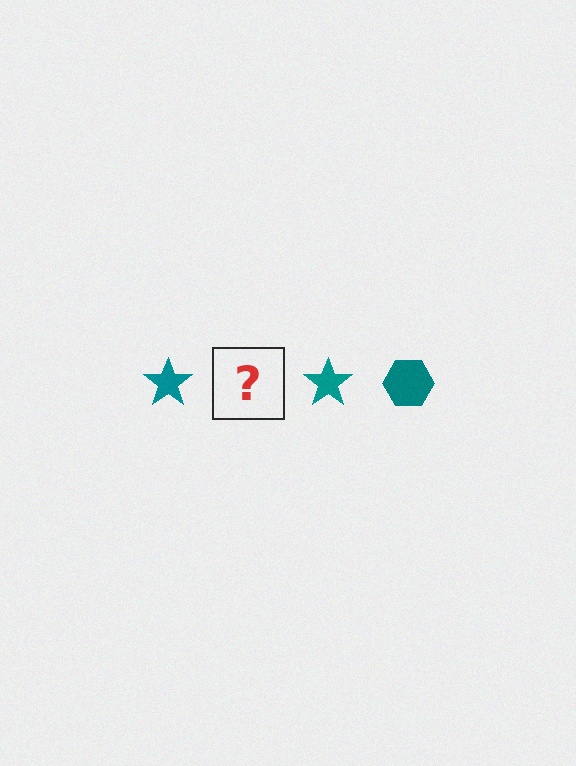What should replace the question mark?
The question mark should be replaced with a teal hexagon.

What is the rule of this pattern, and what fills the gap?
The rule is that the pattern cycles through star, hexagon shapes in teal. The gap should be filled with a teal hexagon.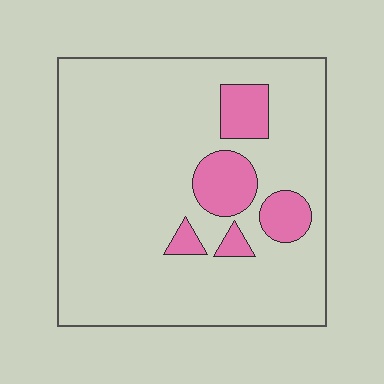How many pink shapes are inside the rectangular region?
5.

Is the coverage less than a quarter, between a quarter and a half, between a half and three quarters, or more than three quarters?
Less than a quarter.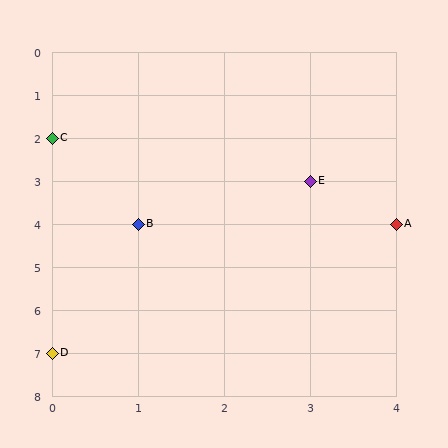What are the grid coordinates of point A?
Point A is at grid coordinates (4, 4).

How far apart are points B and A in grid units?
Points B and A are 3 columns apart.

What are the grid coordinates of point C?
Point C is at grid coordinates (0, 2).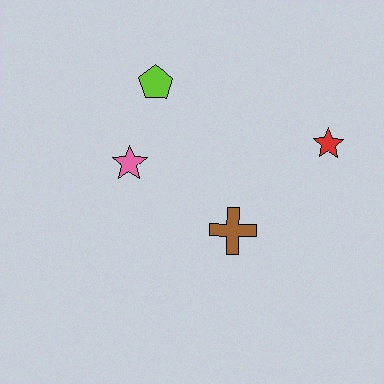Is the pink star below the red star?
Yes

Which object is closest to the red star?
The brown cross is closest to the red star.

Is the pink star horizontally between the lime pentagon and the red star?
No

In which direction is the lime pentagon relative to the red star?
The lime pentagon is to the left of the red star.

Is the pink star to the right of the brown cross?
No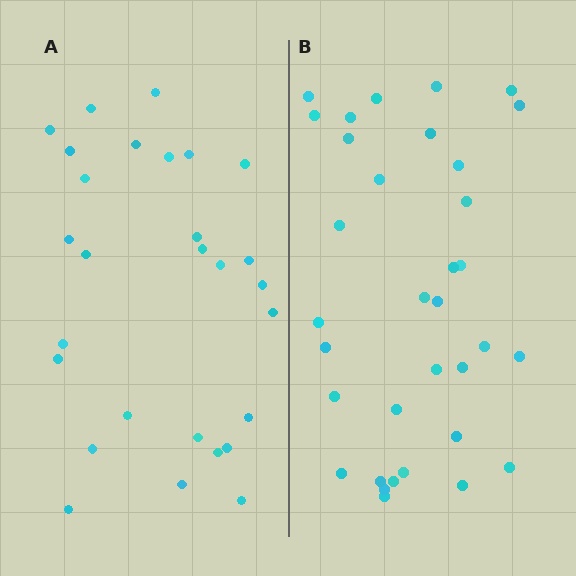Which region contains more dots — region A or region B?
Region B (the right region) has more dots.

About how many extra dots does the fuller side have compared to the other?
Region B has about 6 more dots than region A.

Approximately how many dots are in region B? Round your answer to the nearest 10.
About 30 dots. (The exact count is 34, which rounds to 30.)